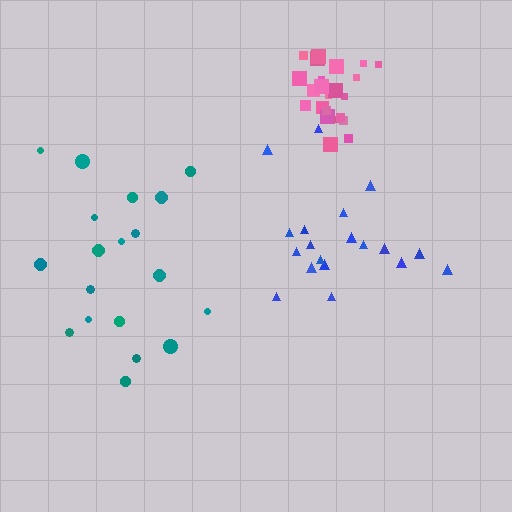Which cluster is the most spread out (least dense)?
Teal.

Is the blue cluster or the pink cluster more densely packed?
Pink.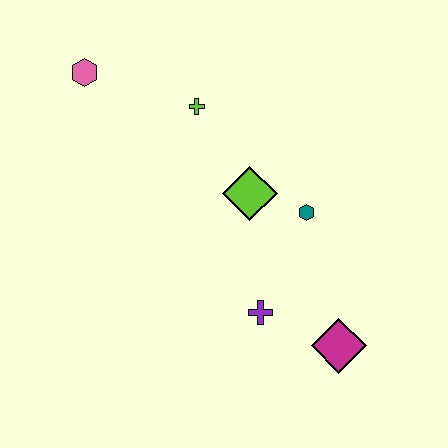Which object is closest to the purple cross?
The magenta diamond is closest to the purple cross.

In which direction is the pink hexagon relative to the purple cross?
The pink hexagon is above the purple cross.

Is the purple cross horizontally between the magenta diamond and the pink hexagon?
Yes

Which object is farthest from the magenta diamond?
The pink hexagon is farthest from the magenta diamond.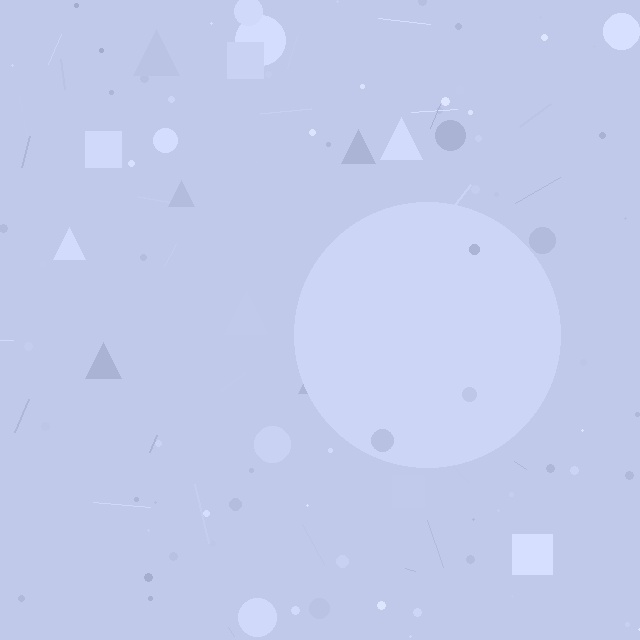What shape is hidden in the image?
A circle is hidden in the image.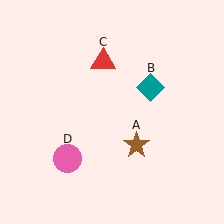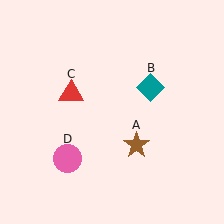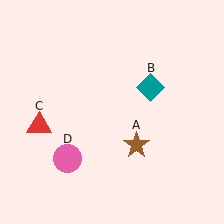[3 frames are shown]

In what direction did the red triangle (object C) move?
The red triangle (object C) moved down and to the left.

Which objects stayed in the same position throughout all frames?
Brown star (object A) and teal diamond (object B) and pink circle (object D) remained stationary.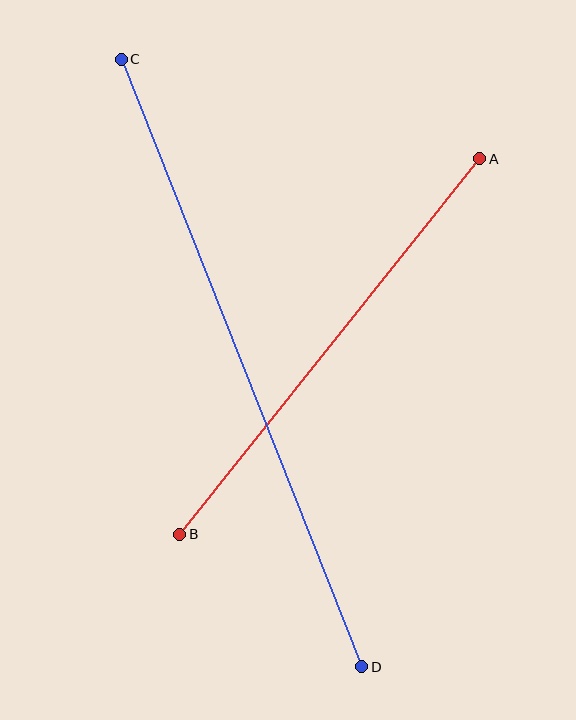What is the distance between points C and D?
The distance is approximately 653 pixels.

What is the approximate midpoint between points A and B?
The midpoint is at approximately (330, 346) pixels.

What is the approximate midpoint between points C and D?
The midpoint is at approximately (242, 363) pixels.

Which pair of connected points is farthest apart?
Points C and D are farthest apart.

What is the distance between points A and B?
The distance is approximately 481 pixels.